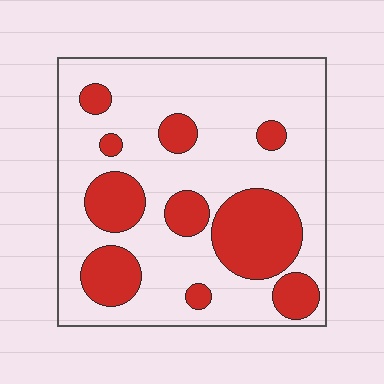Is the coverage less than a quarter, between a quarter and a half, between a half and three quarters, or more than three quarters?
Between a quarter and a half.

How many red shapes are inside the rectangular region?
10.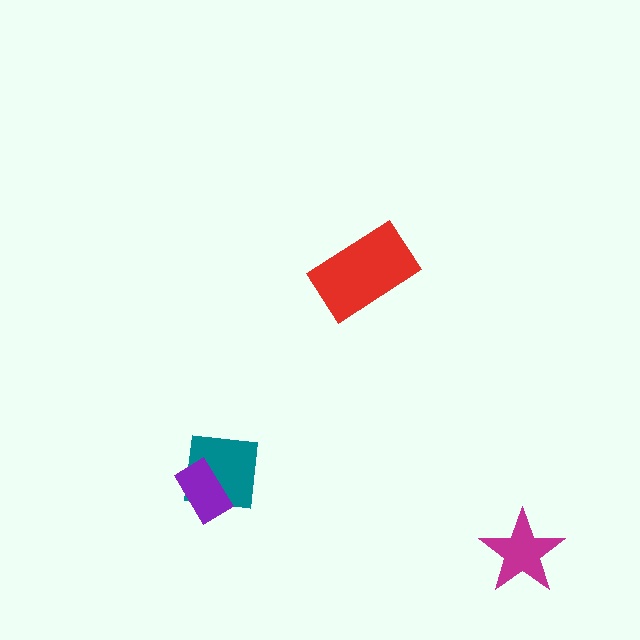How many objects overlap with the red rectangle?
0 objects overlap with the red rectangle.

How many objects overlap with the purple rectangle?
1 object overlaps with the purple rectangle.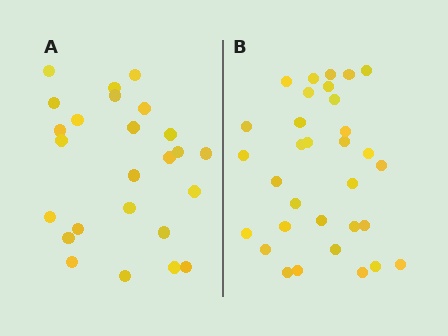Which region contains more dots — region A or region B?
Region B (the right region) has more dots.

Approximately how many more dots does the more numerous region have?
Region B has roughly 8 or so more dots than region A.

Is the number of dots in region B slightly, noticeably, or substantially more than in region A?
Region B has noticeably more, but not dramatically so. The ratio is roughly 1.3 to 1.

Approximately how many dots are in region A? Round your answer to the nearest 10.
About 20 dots. (The exact count is 25, which rounds to 20.)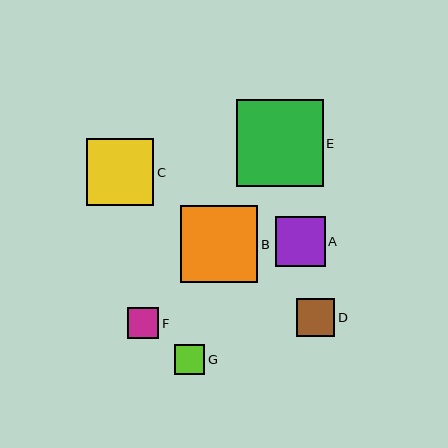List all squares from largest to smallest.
From largest to smallest: E, B, C, A, D, F, G.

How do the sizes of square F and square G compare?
Square F and square G are approximately the same size.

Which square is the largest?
Square E is the largest with a size of approximately 87 pixels.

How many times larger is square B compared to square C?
Square B is approximately 1.1 times the size of square C.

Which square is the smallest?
Square G is the smallest with a size of approximately 30 pixels.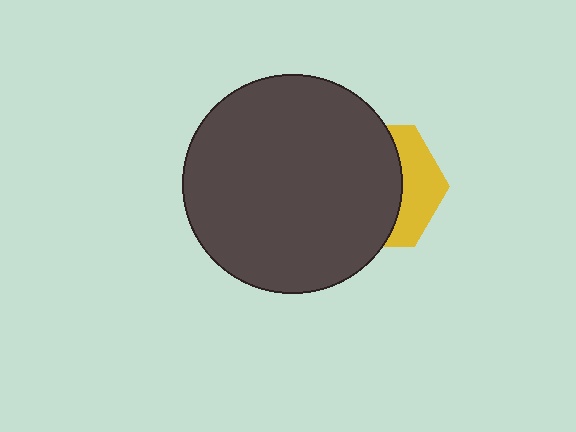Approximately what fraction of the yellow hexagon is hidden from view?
Roughly 67% of the yellow hexagon is hidden behind the dark gray circle.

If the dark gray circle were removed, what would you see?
You would see the complete yellow hexagon.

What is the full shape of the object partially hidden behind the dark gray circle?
The partially hidden object is a yellow hexagon.